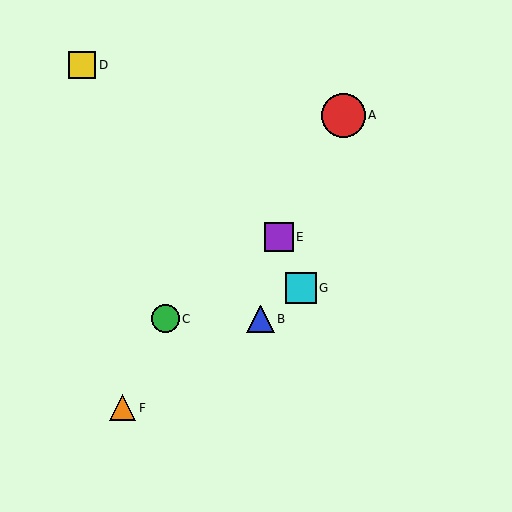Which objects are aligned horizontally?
Objects B, C are aligned horizontally.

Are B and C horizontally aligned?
Yes, both are at y≈319.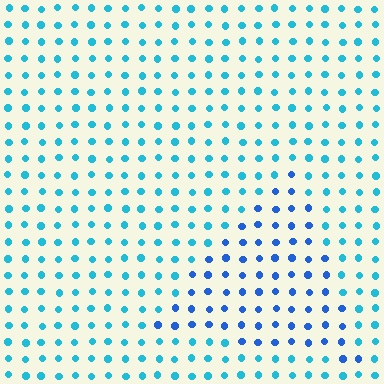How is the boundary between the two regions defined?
The boundary is defined purely by a slight shift in hue (about 30 degrees). Spacing, size, and orientation are identical on both sides.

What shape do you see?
I see a triangle.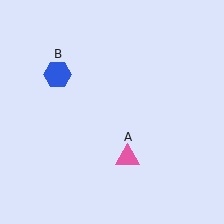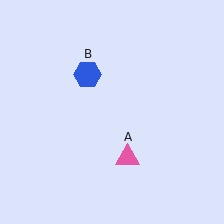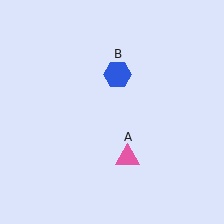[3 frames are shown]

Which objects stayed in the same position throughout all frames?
Pink triangle (object A) remained stationary.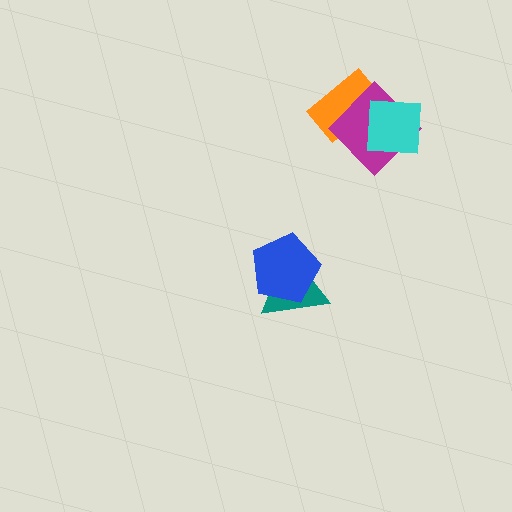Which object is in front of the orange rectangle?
The magenta diamond is in front of the orange rectangle.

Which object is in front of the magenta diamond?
The cyan square is in front of the magenta diamond.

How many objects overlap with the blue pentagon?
1 object overlaps with the blue pentagon.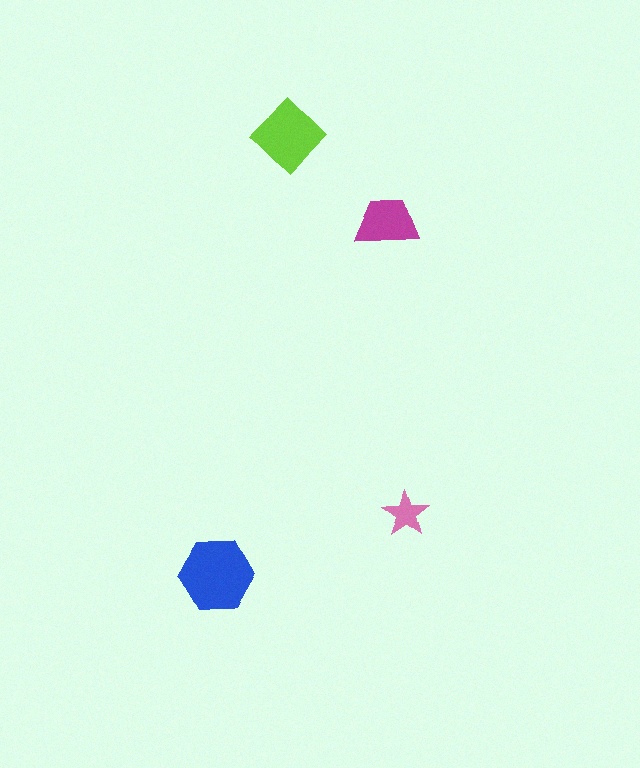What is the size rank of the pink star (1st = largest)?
4th.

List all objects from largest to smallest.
The blue hexagon, the lime diamond, the magenta trapezoid, the pink star.